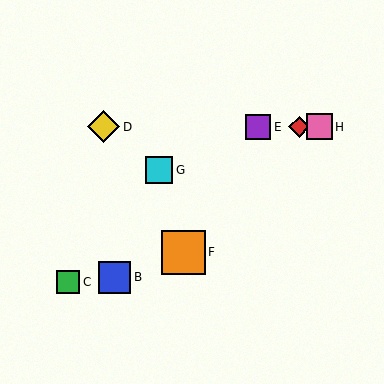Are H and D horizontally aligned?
Yes, both are at y≈127.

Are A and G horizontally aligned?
No, A is at y≈127 and G is at y≈170.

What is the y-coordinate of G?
Object G is at y≈170.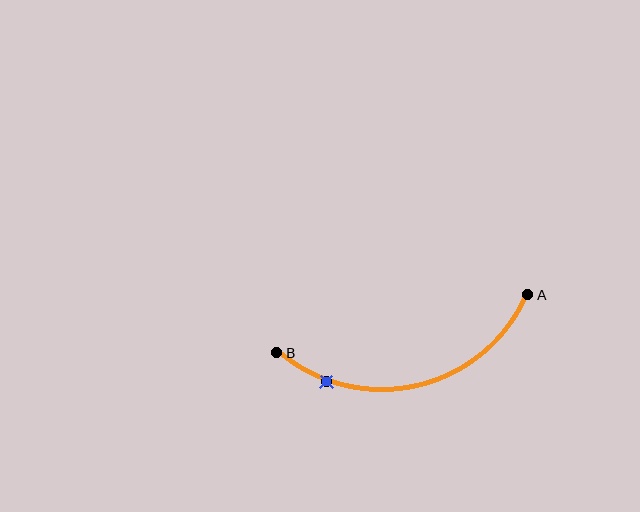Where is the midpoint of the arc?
The arc midpoint is the point on the curve farthest from the straight line joining A and B. It sits below that line.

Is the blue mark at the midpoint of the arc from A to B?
No. The blue mark lies on the arc but is closer to endpoint B. The arc midpoint would be at the point on the curve equidistant along the arc from both A and B.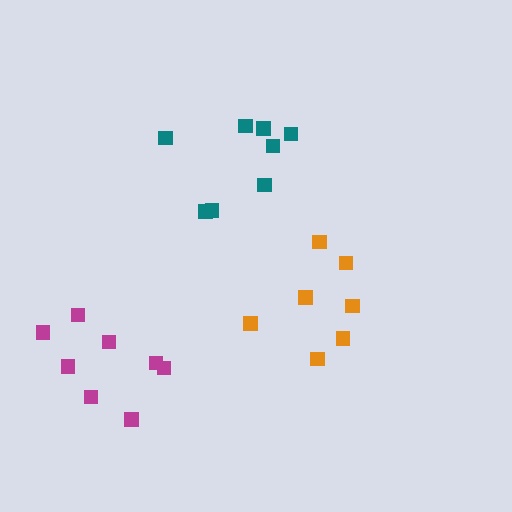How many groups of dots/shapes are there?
There are 3 groups.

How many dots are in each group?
Group 1: 8 dots, Group 2: 7 dots, Group 3: 8 dots (23 total).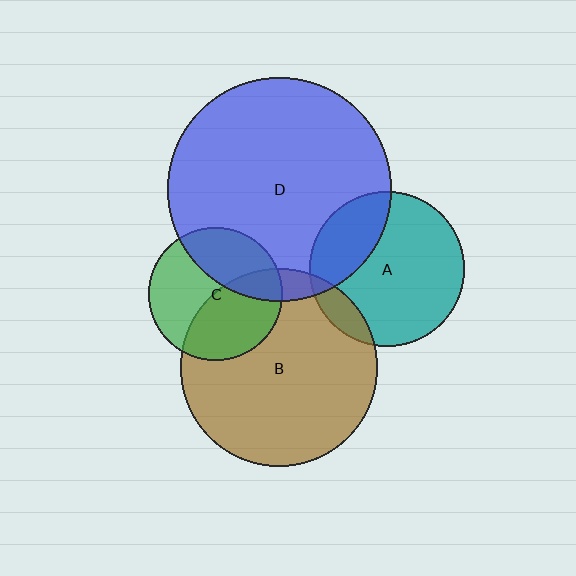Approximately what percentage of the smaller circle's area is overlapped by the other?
Approximately 10%.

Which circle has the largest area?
Circle D (blue).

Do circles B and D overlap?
Yes.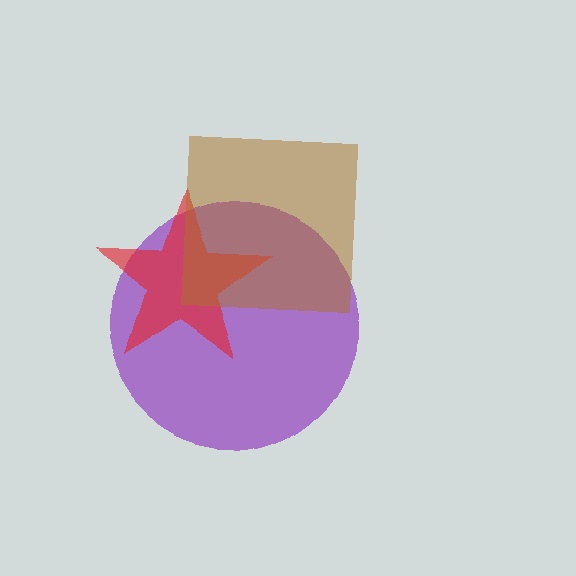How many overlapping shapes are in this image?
There are 3 overlapping shapes in the image.